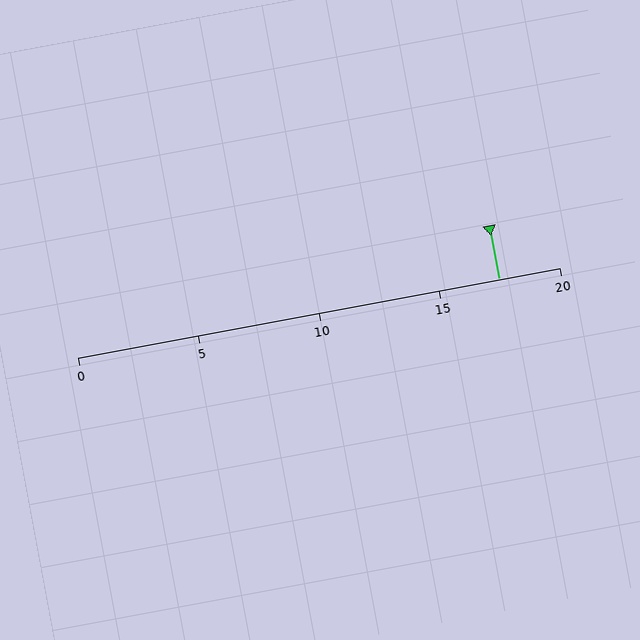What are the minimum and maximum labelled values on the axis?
The axis runs from 0 to 20.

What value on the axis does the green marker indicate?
The marker indicates approximately 17.5.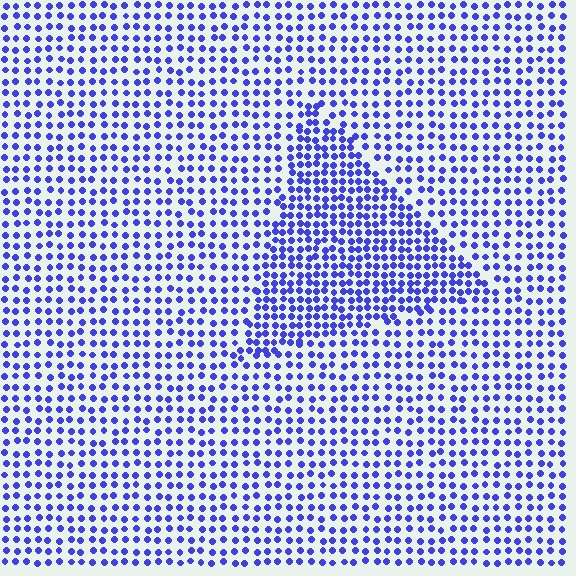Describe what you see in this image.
The image contains small blue elements arranged at two different densities. A triangle-shaped region is visible where the elements are more densely packed than the surrounding area.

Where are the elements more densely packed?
The elements are more densely packed inside the triangle boundary.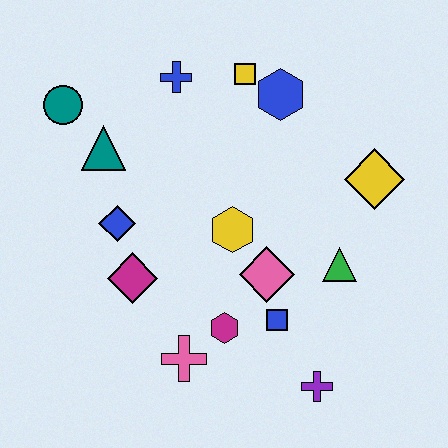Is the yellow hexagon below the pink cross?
No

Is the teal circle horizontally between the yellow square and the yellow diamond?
No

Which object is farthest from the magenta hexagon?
The teal circle is farthest from the magenta hexagon.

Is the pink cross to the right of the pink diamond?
No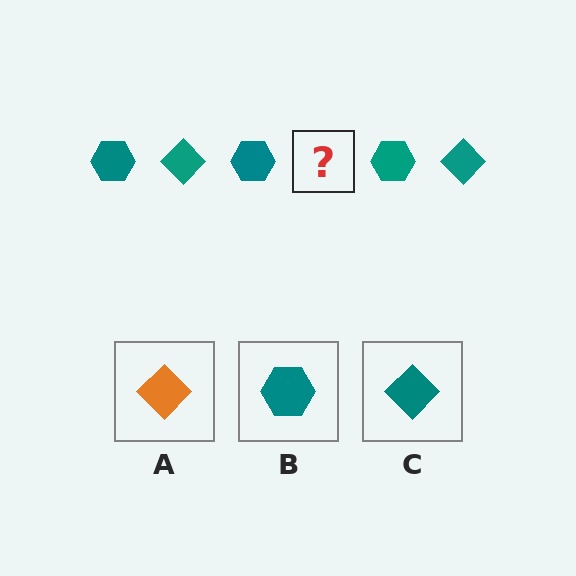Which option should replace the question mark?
Option C.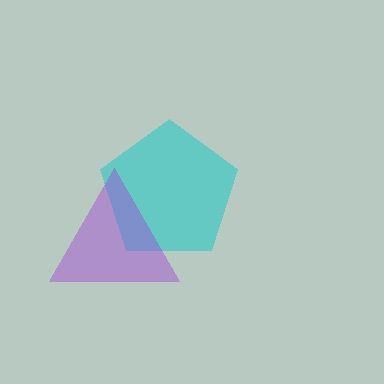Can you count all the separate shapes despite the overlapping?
Yes, there are 2 separate shapes.